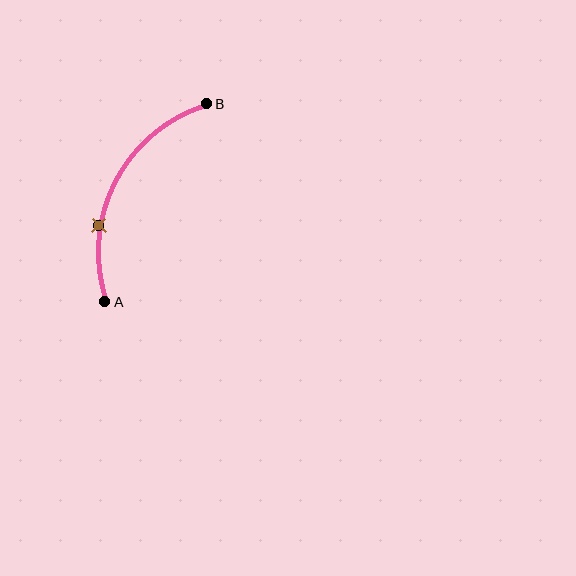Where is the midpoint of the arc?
The arc midpoint is the point on the curve farthest from the straight line joining A and B. It sits to the left of that line.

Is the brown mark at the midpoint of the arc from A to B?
No. The brown mark lies on the arc but is closer to endpoint A. The arc midpoint would be at the point on the curve equidistant along the arc from both A and B.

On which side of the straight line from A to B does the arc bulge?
The arc bulges to the left of the straight line connecting A and B.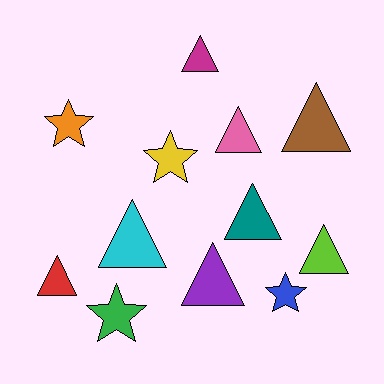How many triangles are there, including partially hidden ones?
There are 8 triangles.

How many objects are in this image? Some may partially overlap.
There are 12 objects.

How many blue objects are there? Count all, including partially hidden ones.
There is 1 blue object.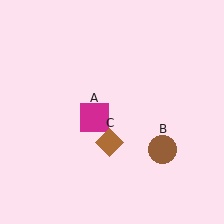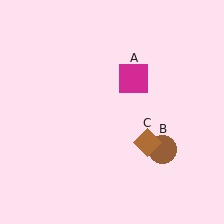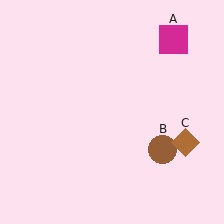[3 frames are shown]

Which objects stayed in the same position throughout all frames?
Brown circle (object B) remained stationary.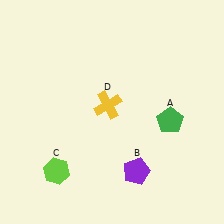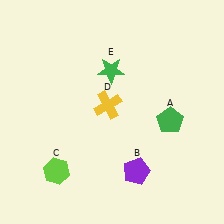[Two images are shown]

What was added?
A green star (E) was added in Image 2.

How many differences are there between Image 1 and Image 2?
There is 1 difference between the two images.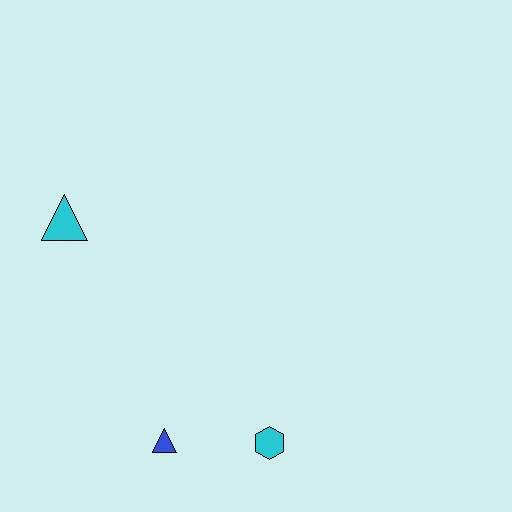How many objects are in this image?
There are 3 objects.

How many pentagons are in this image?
There are no pentagons.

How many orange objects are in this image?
There are no orange objects.